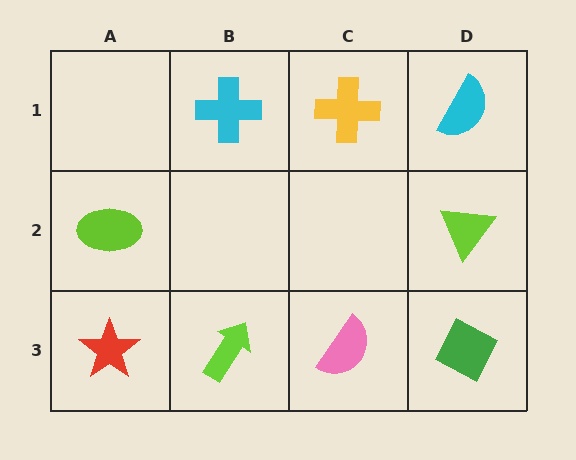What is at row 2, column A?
A lime ellipse.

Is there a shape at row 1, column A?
No, that cell is empty.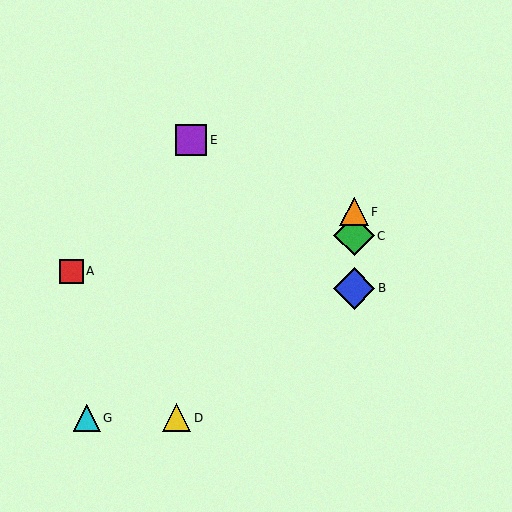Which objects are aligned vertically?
Objects B, C, F are aligned vertically.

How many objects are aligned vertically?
3 objects (B, C, F) are aligned vertically.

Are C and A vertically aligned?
No, C is at x≈354 and A is at x≈71.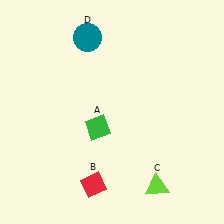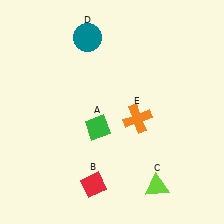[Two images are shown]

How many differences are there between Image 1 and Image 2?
There is 1 difference between the two images.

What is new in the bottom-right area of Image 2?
An orange cross (E) was added in the bottom-right area of Image 2.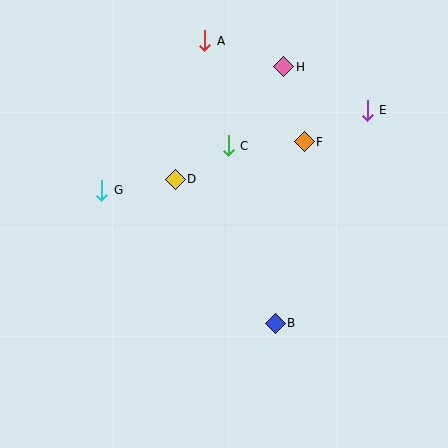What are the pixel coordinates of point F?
Point F is at (304, 142).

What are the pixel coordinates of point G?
Point G is at (102, 190).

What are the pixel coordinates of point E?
Point E is at (367, 110).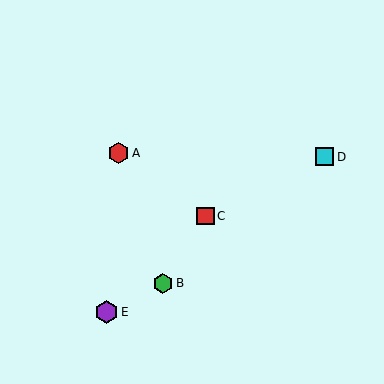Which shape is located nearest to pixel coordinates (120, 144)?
The red hexagon (labeled A) at (118, 153) is nearest to that location.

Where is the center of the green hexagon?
The center of the green hexagon is at (163, 283).